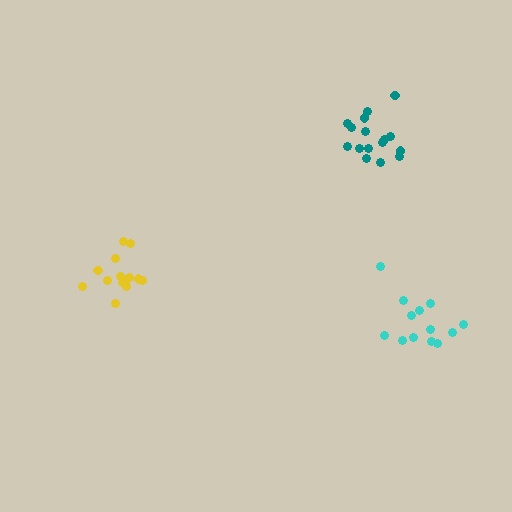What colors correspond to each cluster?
The clusters are colored: cyan, yellow, teal.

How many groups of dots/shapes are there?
There are 3 groups.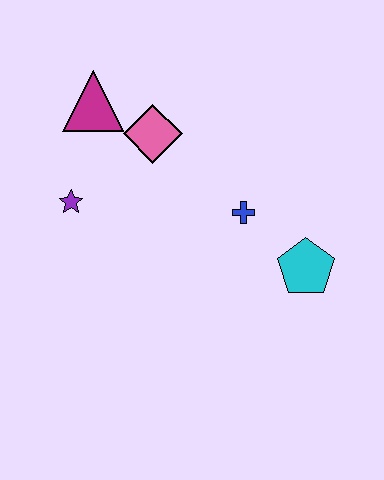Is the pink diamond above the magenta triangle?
No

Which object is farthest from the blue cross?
The magenta triangle is farthest from the blue cross.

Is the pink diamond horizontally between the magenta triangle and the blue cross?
Yes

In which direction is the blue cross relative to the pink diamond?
The blue cross is to the right of the pink diamond.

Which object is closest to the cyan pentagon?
The blue cross is closest to the cyan pentagon.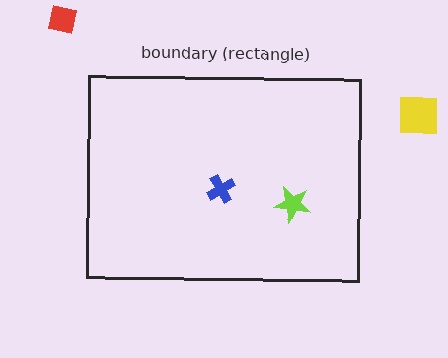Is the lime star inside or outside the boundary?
Inside.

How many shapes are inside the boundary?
2 inside, 2 outside.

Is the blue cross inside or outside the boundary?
Inside.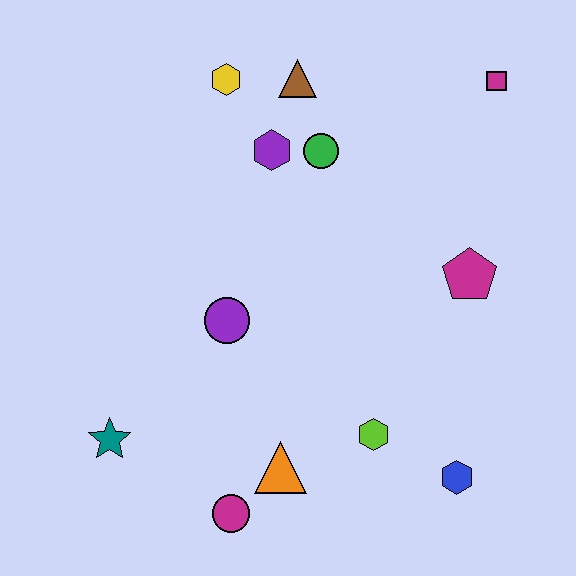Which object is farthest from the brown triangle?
The magenta circle is farthest from the brown triangle.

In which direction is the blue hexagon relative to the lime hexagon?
The blue hexagon is to the right of the lime hexagon.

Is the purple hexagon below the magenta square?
Yes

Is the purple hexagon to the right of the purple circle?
Yes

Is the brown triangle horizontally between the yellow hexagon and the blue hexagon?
Yes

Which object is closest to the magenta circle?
The orange triangle is closest to the magenta circle.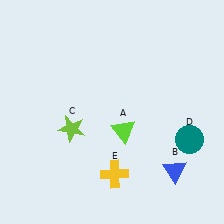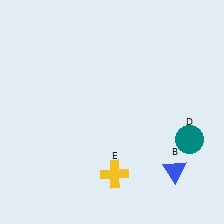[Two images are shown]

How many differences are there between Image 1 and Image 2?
There are 2 differences between the two images.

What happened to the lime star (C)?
The lime star (C) was removed in Image 2. It was in the bottom-left area of Image 1.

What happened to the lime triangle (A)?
The lime triangle (A) was removed in Image 2. It was in the bottom-right area of Image 1.